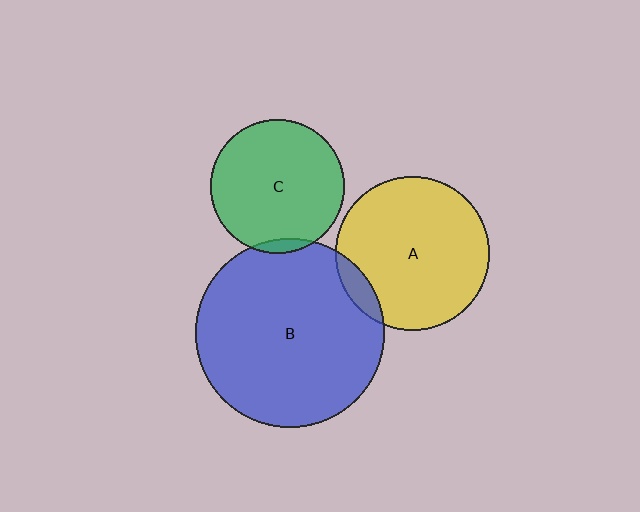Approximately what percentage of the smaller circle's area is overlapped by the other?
Approximately 10%.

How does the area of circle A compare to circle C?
Approximately 1.3 times.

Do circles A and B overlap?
Yes.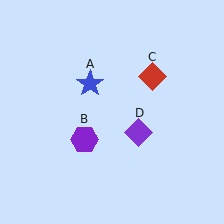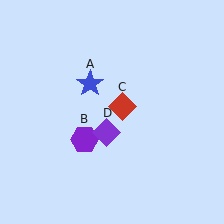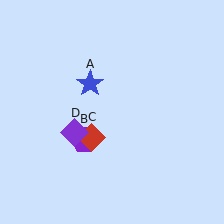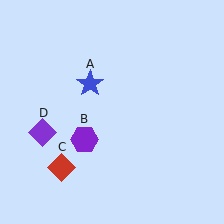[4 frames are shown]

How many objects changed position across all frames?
2 objects changed position: red diamond (object C), purple diamond (object D).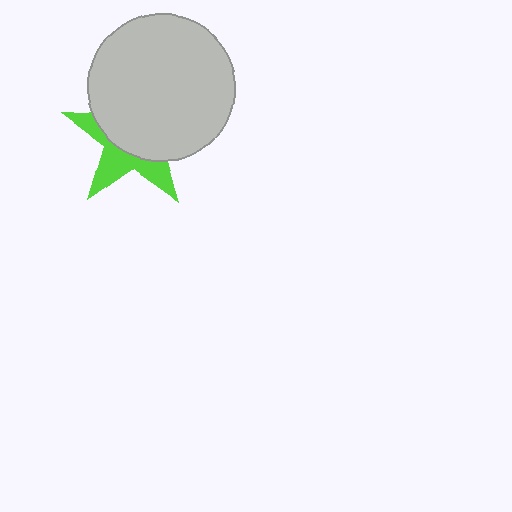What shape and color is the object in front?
The object in front is a light gray circle.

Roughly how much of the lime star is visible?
A small part of it is visible (roughly 39%).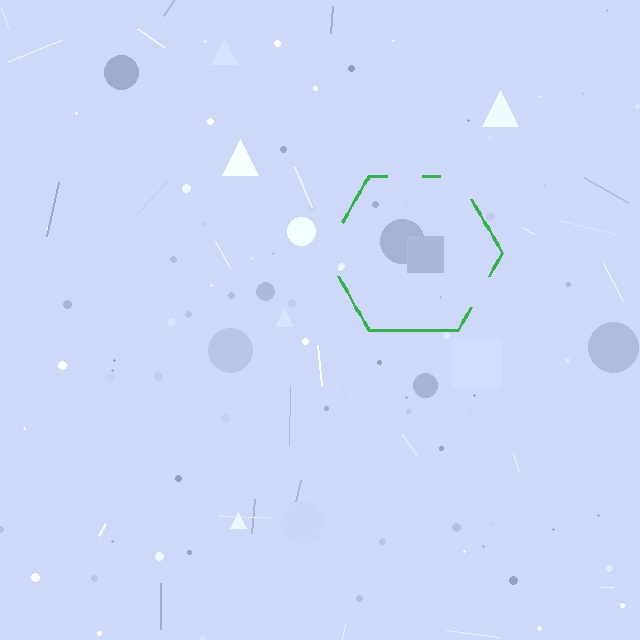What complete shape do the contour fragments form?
The contour fragments form a hexagon.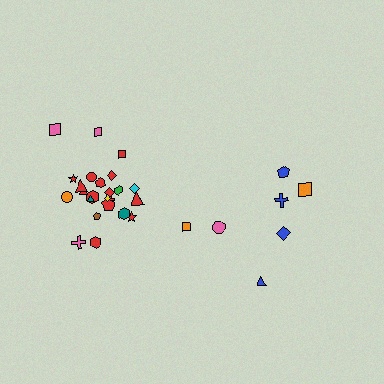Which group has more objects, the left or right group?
The left group.